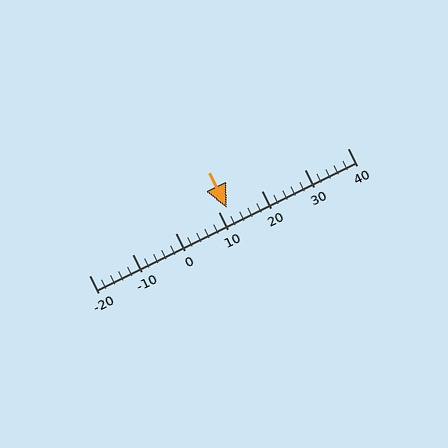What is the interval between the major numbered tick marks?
The major tick marks are spaced 10 units apart.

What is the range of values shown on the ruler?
The ruler shows values from -20 to 40.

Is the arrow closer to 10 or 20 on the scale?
The arrow is closer to 10.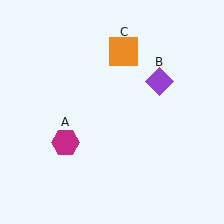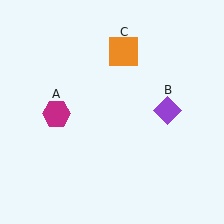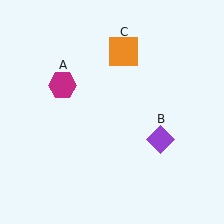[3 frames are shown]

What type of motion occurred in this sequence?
The magenta hexagon (object A), purple diamond (object B) rotated clockwise around the center of the scene.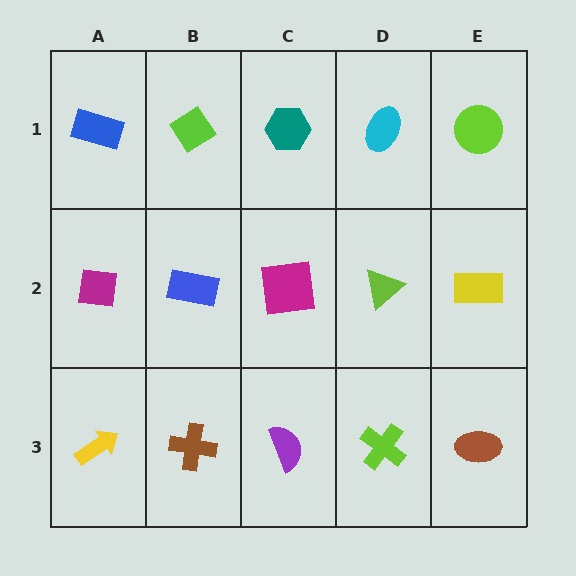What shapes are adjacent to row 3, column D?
A lime triangle (row 2, column D), a purple semicircle (row 3, column C), a brown ellipse (row 3, column E).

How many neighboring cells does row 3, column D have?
3.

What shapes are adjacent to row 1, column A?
A magenta square (row 2, column A), a lime diamond (row 1, column B).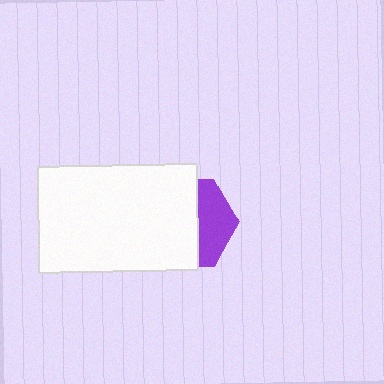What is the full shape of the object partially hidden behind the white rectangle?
The partially hidden object is a purple hexagon.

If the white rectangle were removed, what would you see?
You would see the complete purple hexagon.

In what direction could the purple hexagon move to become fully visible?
The purple hexagon could move right. That would shift it out from behind the white rectangle entirely.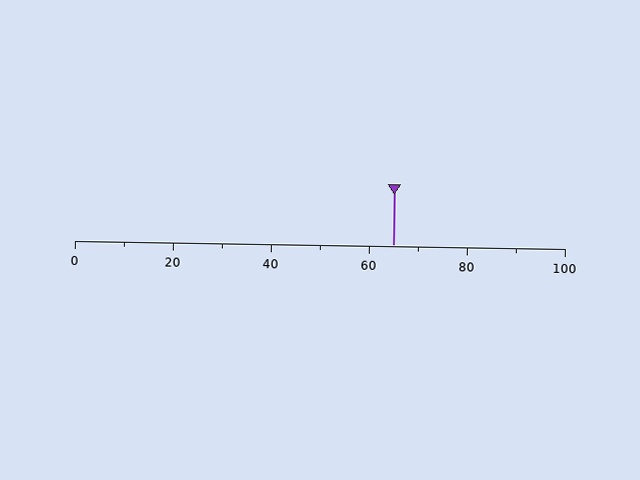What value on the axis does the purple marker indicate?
The marker indicates approximately 65.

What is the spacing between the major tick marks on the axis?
The major ticks are spaced 20 apart.